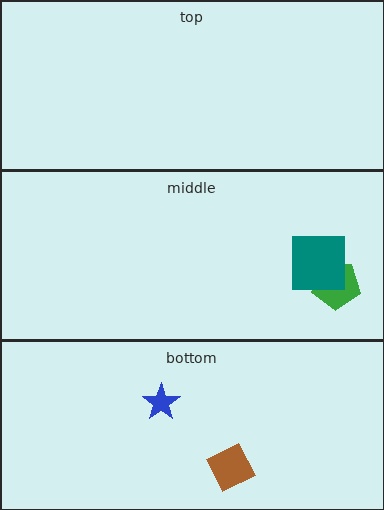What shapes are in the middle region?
The green pentagon, the teal square.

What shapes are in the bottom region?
The blue star, the brown diamond.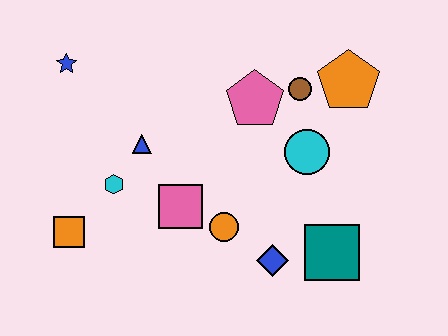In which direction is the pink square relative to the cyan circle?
The pink square is to the left of the cyan circle.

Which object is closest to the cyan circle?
The brown circle is closest to the cyan circle.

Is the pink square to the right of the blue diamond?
No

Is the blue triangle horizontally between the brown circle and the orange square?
Yes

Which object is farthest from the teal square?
The blue star is farthest from the teal square.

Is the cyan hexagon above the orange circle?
Yes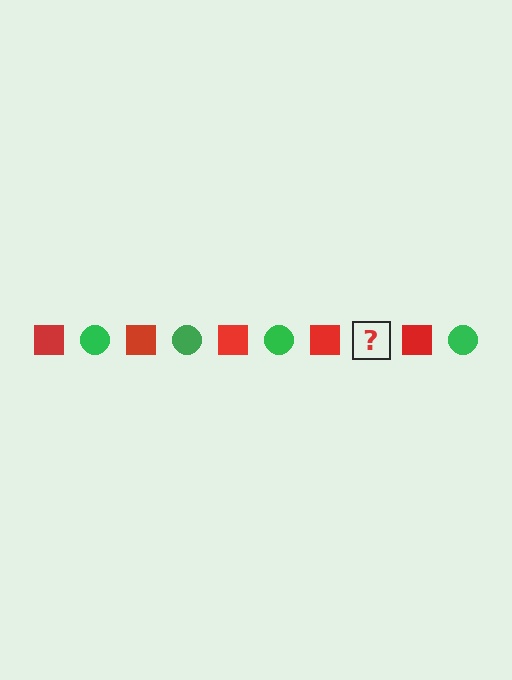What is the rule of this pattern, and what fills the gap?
The rule is that the pattern alternates between red square and green circle. The gap should be filled with a green circle.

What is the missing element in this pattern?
The missing element is a green circle.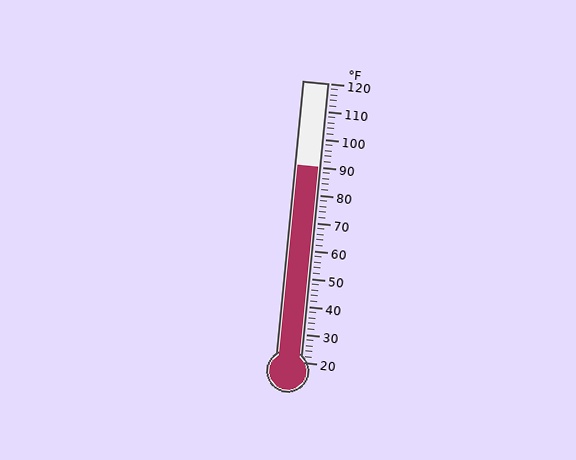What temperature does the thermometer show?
The thermometer shows approximately 90°F.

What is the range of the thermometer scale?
The thermometer scale ranges from 20°F to 120°F.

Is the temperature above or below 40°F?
The temperature is above 40°F.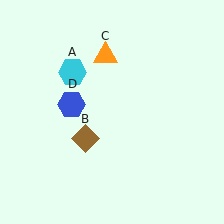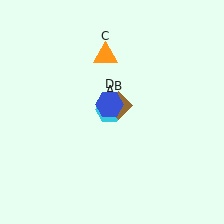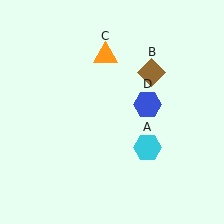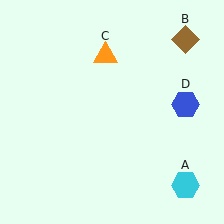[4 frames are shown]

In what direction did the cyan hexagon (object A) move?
The cyan hexagon (object A) moved down and to the right.